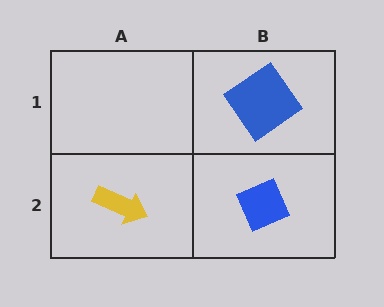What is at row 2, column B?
A blue diamond.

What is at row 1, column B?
A blue diamond.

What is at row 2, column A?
A yellow arrow.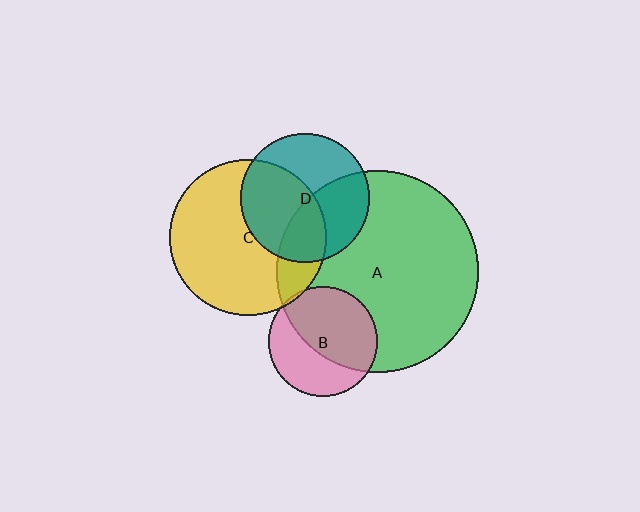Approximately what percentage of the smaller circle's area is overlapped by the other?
Approximately 20%.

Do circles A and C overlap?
Yes.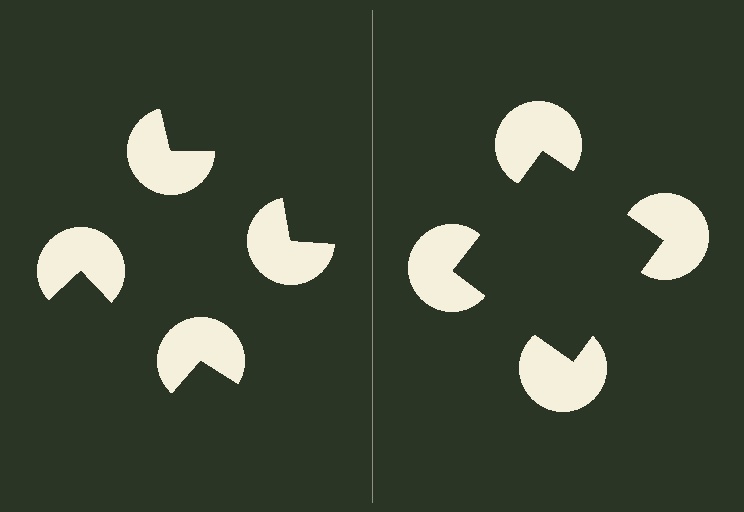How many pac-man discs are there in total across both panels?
8 — 4 on each side.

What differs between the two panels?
The pac-man discs are positioned identically on both sides; only the wedge orientations differ. On the right they align to a square; on the left they are misaligned.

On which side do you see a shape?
An illusory square appears on the right side. On the left side the wedge cuts are rotated, so no coherent shape forms.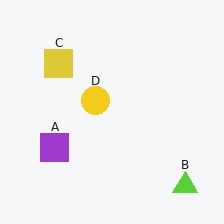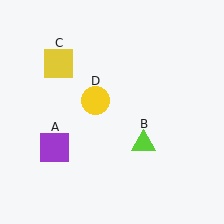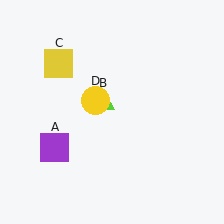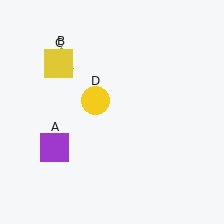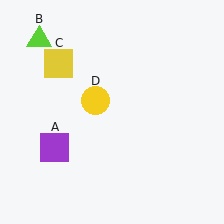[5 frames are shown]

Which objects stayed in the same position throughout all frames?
Purple square (object A) and yellow square (object C) and yellow circle (object D) remained stationary.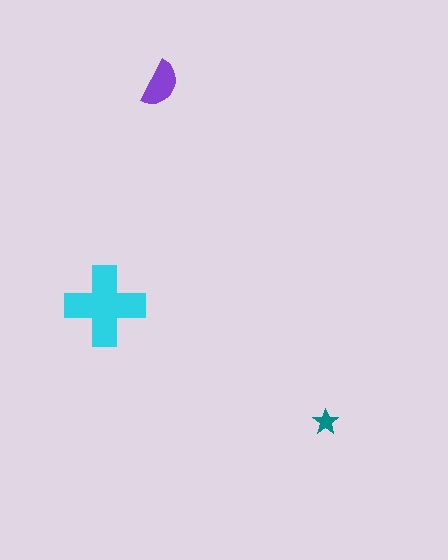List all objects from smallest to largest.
The teal star, the purple semicircle, the cyan cross.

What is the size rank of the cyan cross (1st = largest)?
1st.